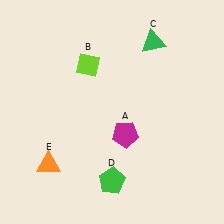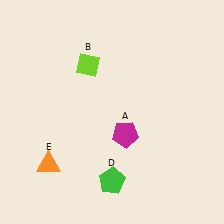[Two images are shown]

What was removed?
The green triangle (C) was removed in Image 2.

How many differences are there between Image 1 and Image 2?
There is 1 difference between the two images.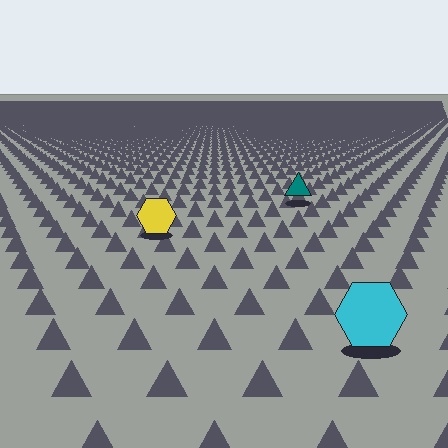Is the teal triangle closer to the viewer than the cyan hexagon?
No. The cyan hexagon is closer — you can tell from the texture gradient: the ground texture is coarser near it.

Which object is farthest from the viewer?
The teal triangle is farthest from the viewer. It appears smaller and the ground texture around it is denser.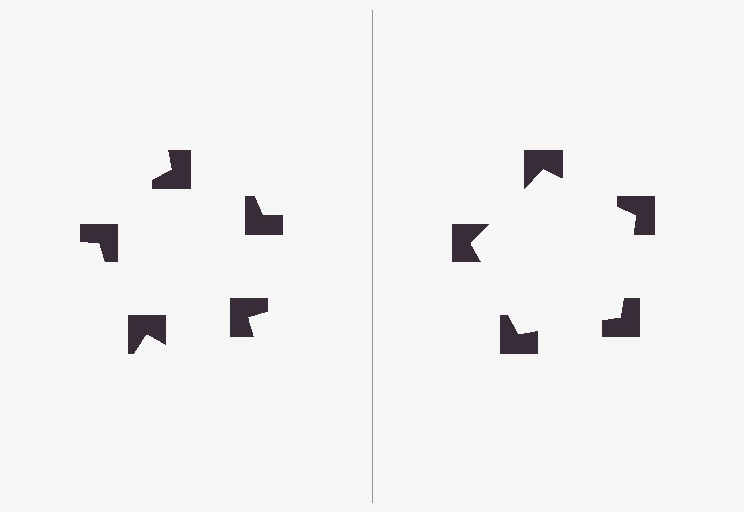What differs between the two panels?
The notched squares are positioned identically on both sides; only the wedge orientations differ. On the right they align to a pentagon; on the left they are misaligned.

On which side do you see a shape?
An illusory pentagon appears on the right side. On the left side the wedge cuts are rotated, so no coherent shape forms.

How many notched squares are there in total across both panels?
10 — 5 on each side.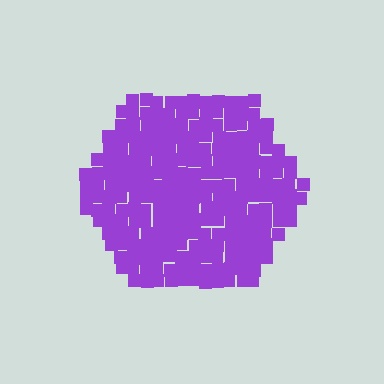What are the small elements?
The small elements are squares.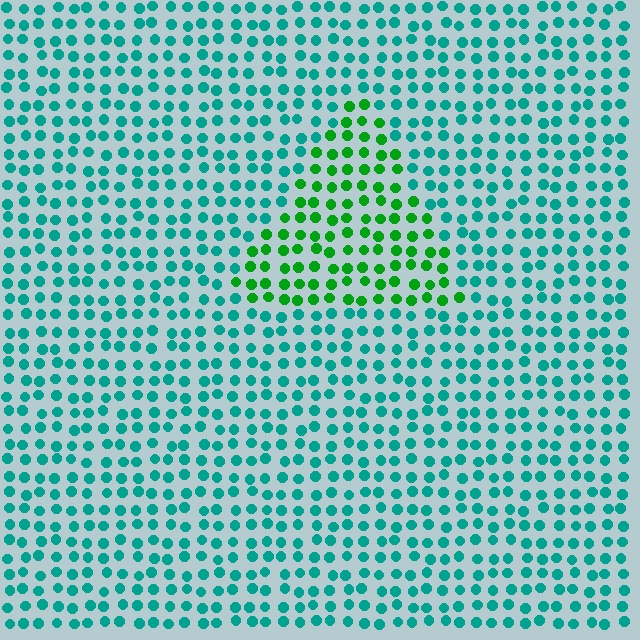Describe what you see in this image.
The image is filled with small teal elements in a uniform arrangement. A triangle-shaped region is visible where the elements are tinted to a slightly different hue, forming a subtle color boundary.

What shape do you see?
I see a triangle.